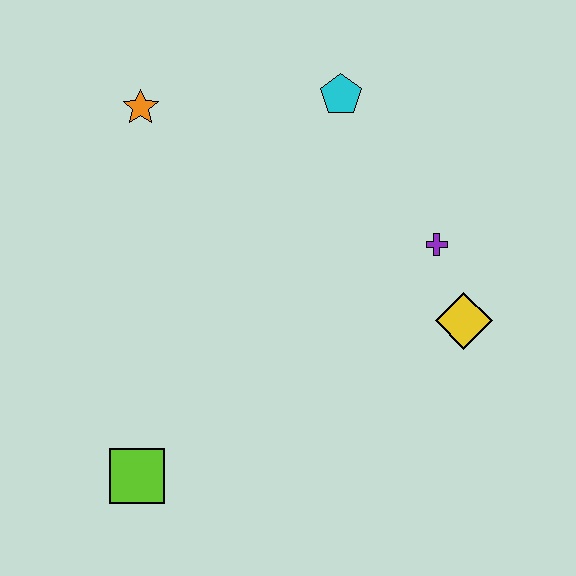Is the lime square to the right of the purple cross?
No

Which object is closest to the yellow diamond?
The purple cross is closest to the yellow diamond.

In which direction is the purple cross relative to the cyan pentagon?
The purple cross is below the cyan pentagon.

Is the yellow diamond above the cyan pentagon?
No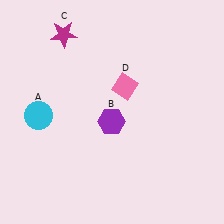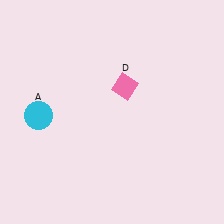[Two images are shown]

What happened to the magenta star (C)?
The magenta star (C) was removed in Image 2. It was in the top-left area of Image 1.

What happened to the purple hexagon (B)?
The purple hexagon (B) was removed in Image 2. It was in the bottom-left area of Image 1.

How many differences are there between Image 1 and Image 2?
There are 2 differences between the two images.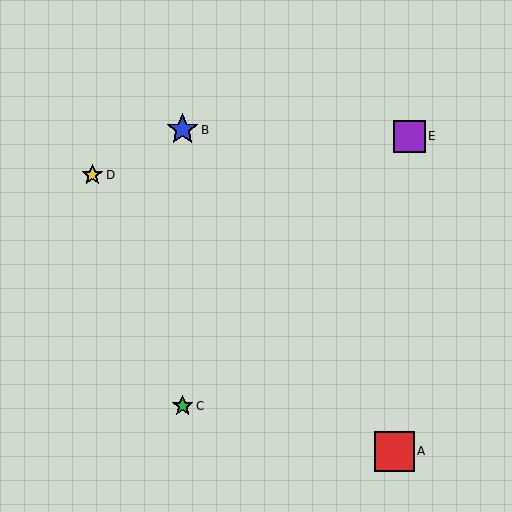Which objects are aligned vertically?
Objects B, C are aligned vertically.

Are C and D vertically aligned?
No, C is at x≈183 and D is at x≈92.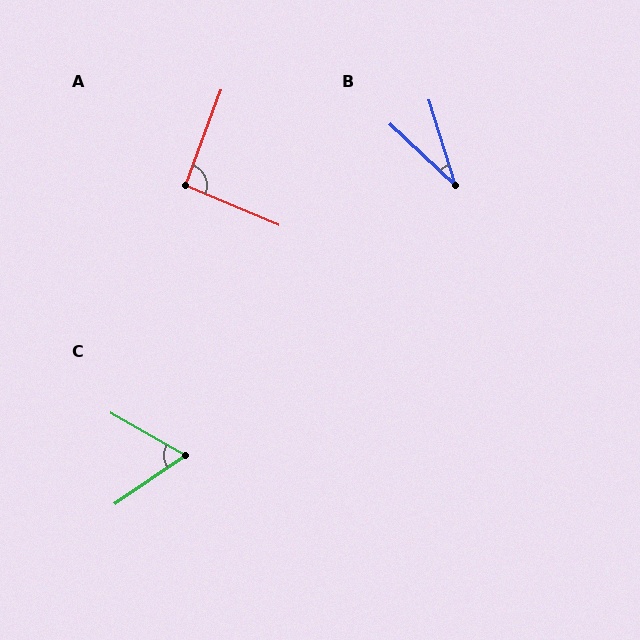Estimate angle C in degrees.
Approximately 64 degrees.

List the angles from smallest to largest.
B (30°), C (64°), A (92°).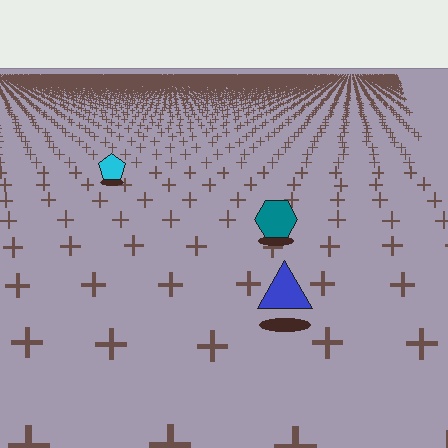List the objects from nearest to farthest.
From nearest to farthest: the blue triangle, the teal hexagon, the cyan pentagon.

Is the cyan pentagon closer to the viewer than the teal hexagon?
No. The teal hexagon is closer — you can tell from the texture gradient: the ground texture is coarser near it.